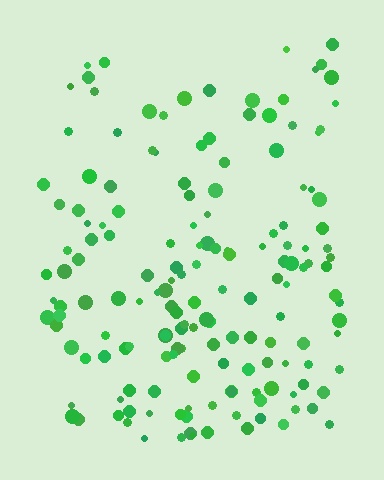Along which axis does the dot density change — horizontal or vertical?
Vertical.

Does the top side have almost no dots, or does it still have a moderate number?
Still a moderate number, just noticeably fewer than the bottom.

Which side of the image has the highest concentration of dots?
The bottom.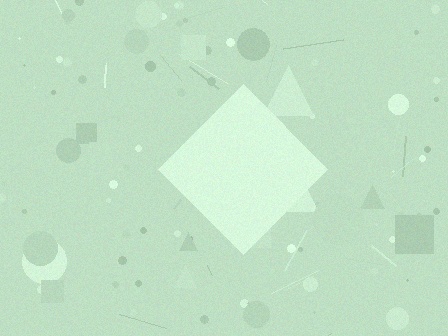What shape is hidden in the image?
A diamond is hidden in the image.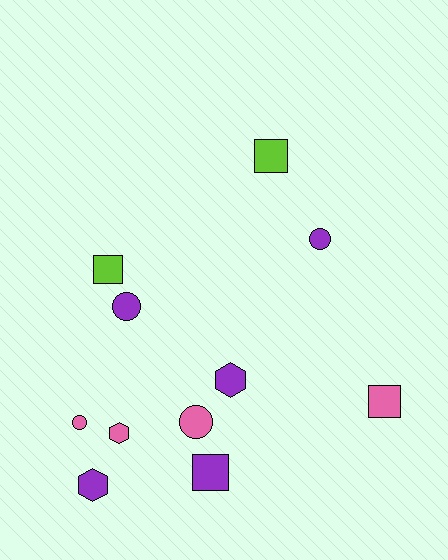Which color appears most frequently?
Purple, with 5 objects.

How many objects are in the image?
There are 11 objects.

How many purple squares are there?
There is 1 purple square.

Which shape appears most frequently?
Circle, with 4 objects.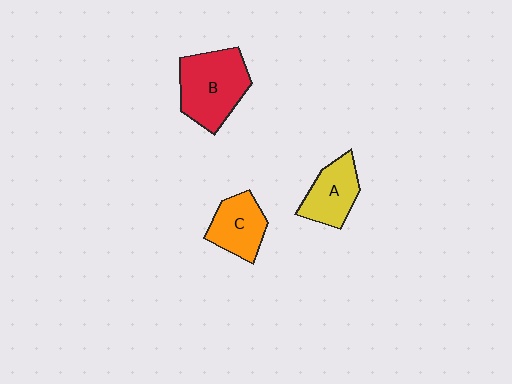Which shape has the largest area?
Shape B (red).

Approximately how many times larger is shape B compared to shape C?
Approximately 1.5 times.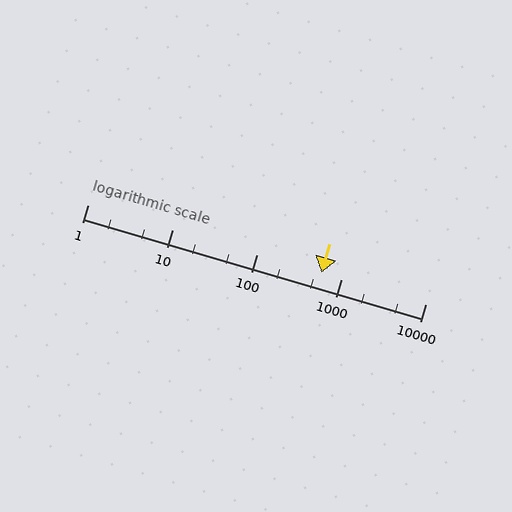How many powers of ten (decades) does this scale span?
The scale spans 4 decades, from 1 to 10000.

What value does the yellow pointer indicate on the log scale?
The pointer indicates approximately 580.